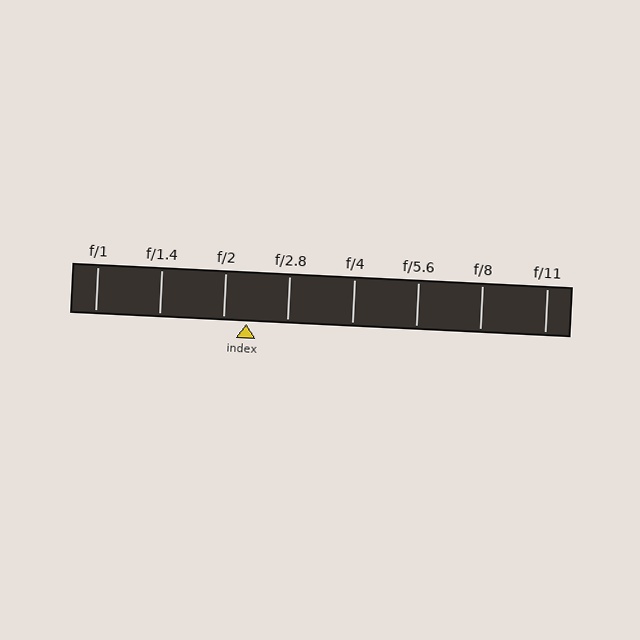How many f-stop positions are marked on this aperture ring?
There are 8 f-stop positions marked.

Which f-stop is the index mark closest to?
The index mark is closest to f/2.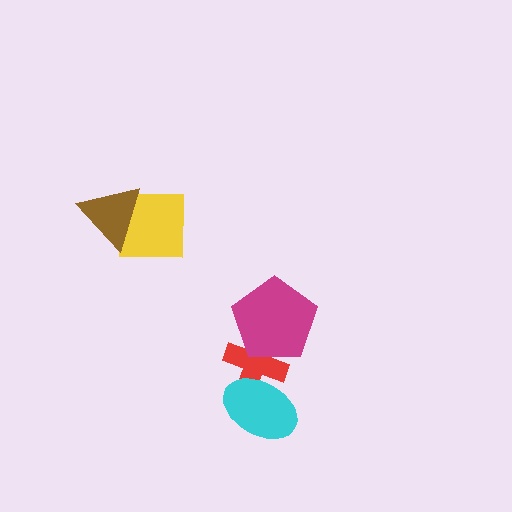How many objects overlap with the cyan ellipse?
1 object overlaps with the cyan ellipse.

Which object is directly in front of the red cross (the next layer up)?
The magenta pentagon is directly in front of the red cross.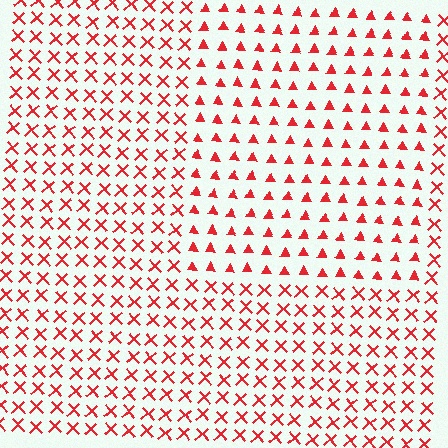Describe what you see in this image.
The image is filled with small red elements arranged in a uniform grid. A rectangle-shaped region contains triangles, while the surrounding area contains X marks. The boundary is defined purely by the change in element shape.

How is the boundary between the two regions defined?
The boundary is defined by a change in element shape: triangles inside vs. X marks outside. All elements share the same color and spacing.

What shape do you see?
I see a rectangle.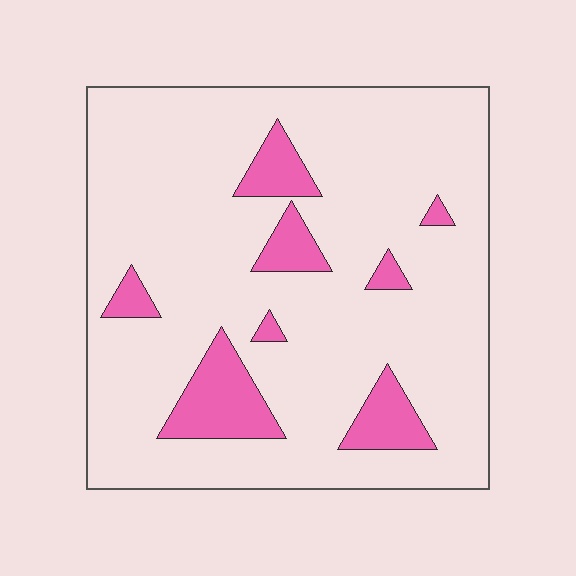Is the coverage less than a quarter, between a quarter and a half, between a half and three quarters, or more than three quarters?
Less than a quarter.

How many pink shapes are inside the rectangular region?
8.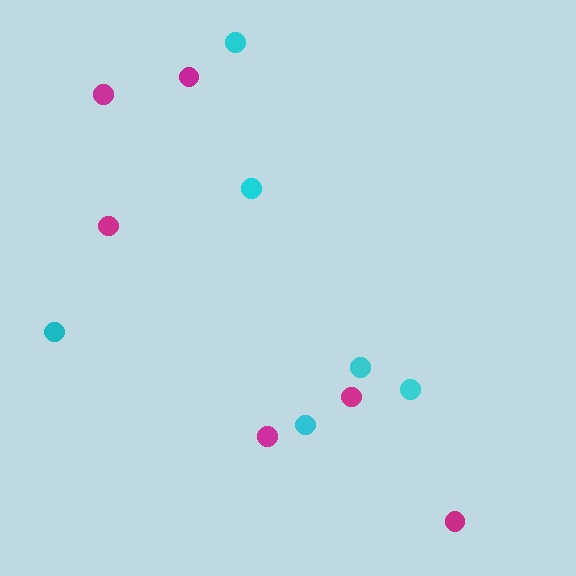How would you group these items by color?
There are 2 groups: one group of magenta circles (6) and one group of cyan circles (6).